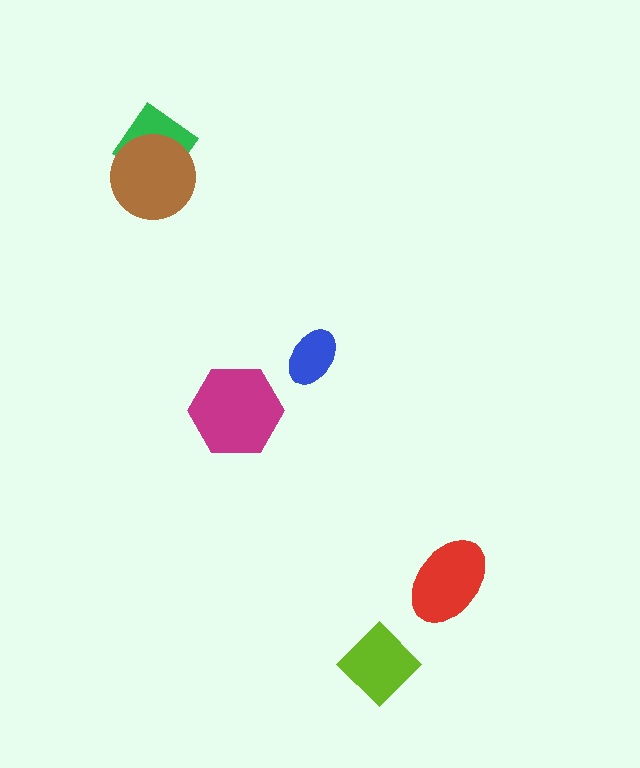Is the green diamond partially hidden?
Yes, it is partially covered by another shape.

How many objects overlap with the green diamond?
1 object overlaps with the green diamond.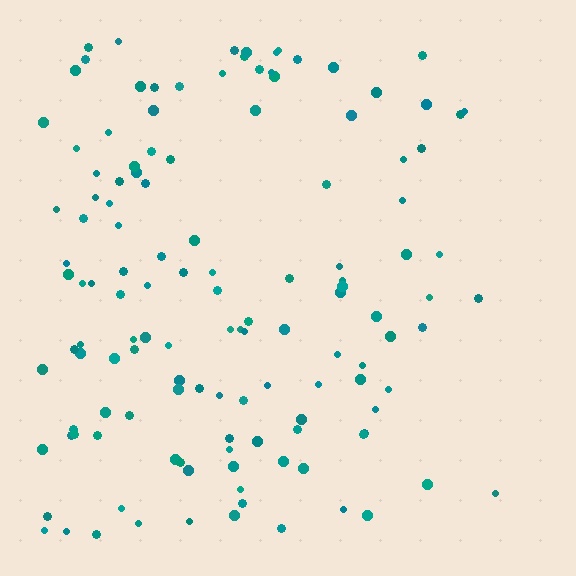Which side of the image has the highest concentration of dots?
The left.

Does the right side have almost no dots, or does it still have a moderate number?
Still a moderate number, just noticeably fewer than the left.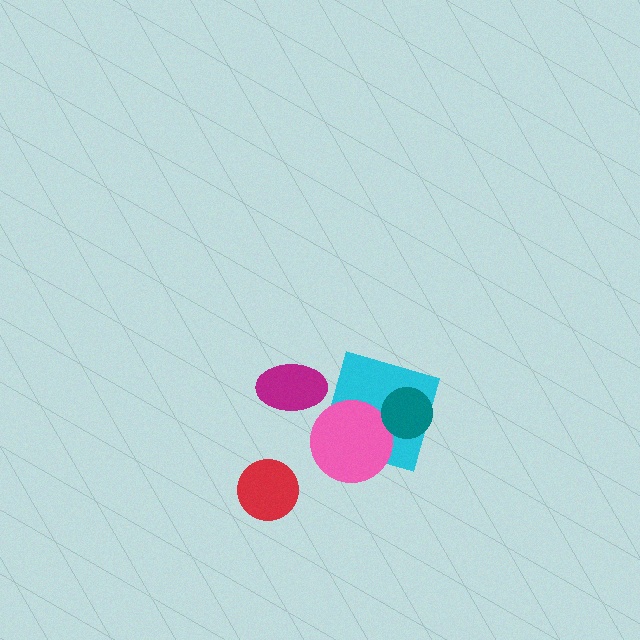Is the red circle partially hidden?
No, no other shape covers it.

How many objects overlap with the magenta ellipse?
0 objects overlap with the magenta ellipse.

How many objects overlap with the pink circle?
1 object overlaps with the pink circle.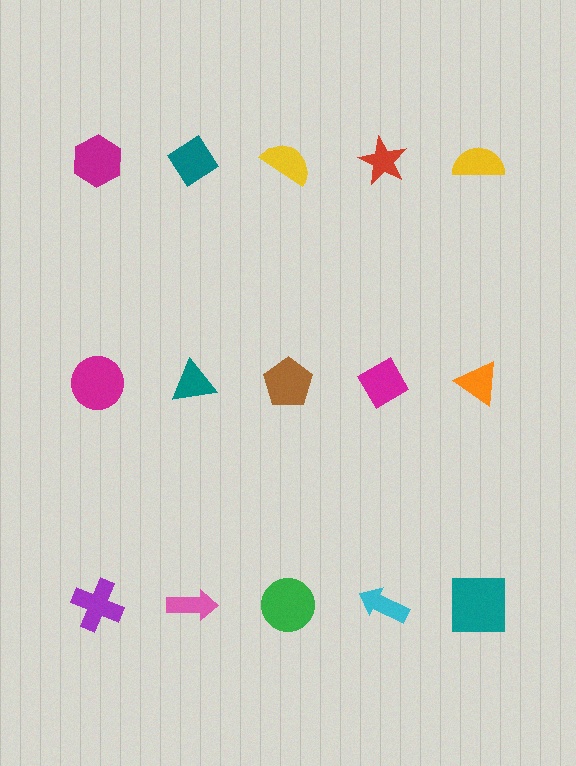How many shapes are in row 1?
5 shapes.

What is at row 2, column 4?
A magenta diamond.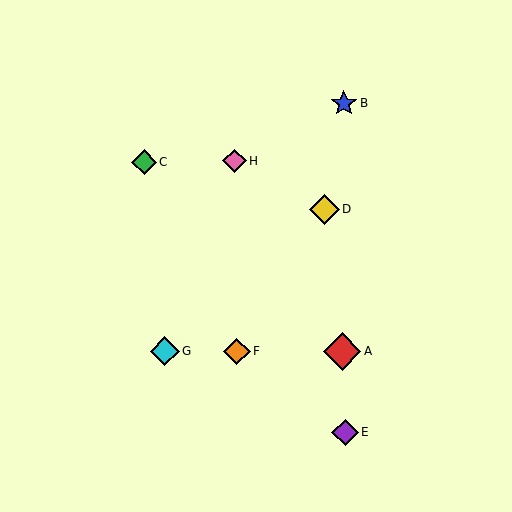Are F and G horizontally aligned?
Yes, both are at y≈351.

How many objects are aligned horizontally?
3 objects (A, F, G) are aligned horizontally.